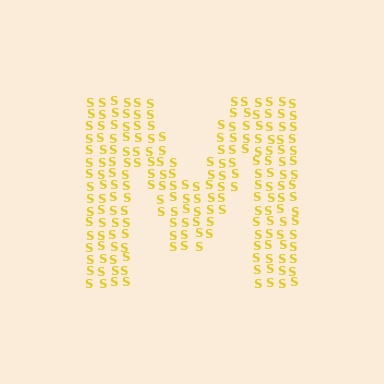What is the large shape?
The large shape is the letter M.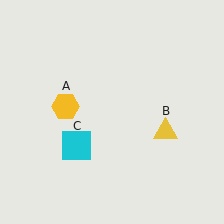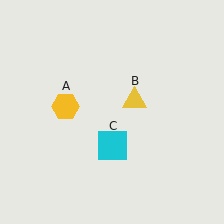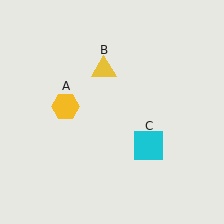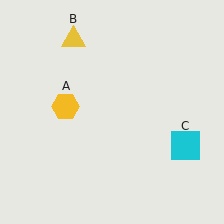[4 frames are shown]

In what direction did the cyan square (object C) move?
The cyan square (object C) moved right.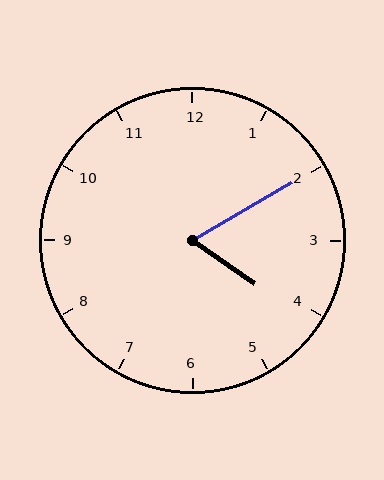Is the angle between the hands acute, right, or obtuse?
It is acute.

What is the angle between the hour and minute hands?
Approximately 65 degrees.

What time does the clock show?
4:10.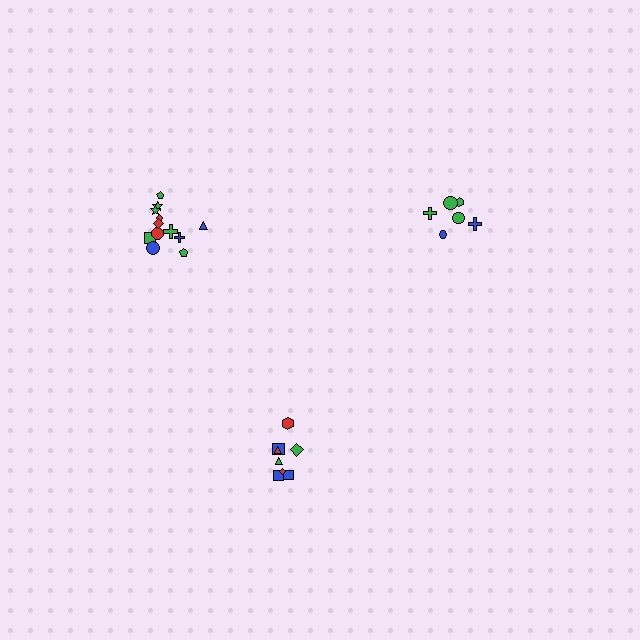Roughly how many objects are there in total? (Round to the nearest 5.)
Roughly 25 objects in total.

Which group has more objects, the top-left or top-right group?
The top-left group.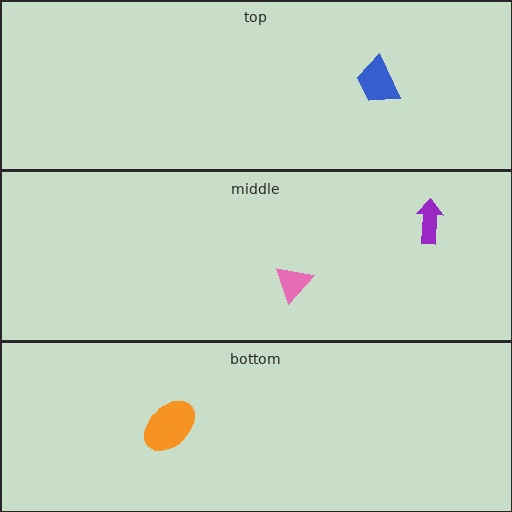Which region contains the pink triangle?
The middle region.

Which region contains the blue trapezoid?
The top region.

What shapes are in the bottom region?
The orange ellipse.